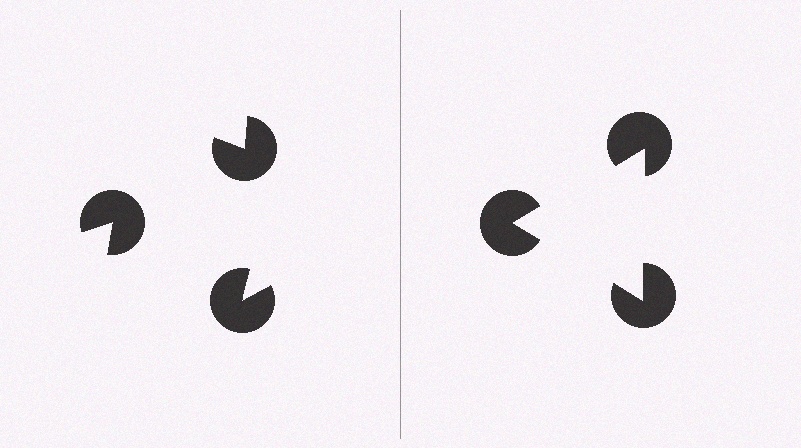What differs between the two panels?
The pac-man discs are positioned identically on both sides; only the wedge orientations differ. On the right they align to a triangle; on the left they are misaligned.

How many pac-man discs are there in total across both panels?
6 — 3 on each side.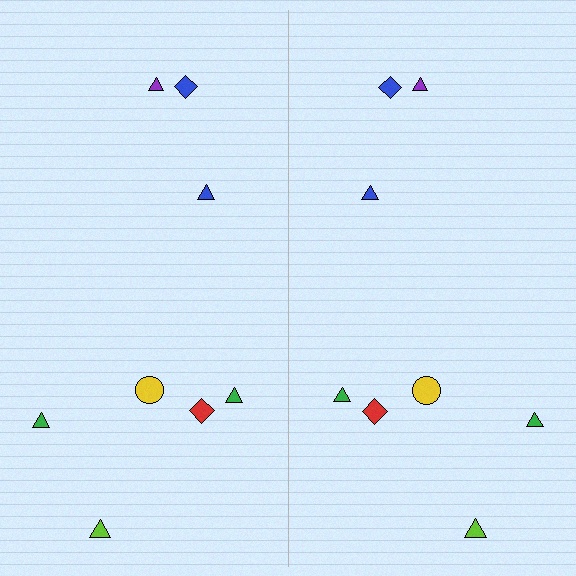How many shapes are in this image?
There are 16 shapes in this image.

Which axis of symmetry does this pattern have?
The pattern has a vertical axis of symmetry running through the center of the image.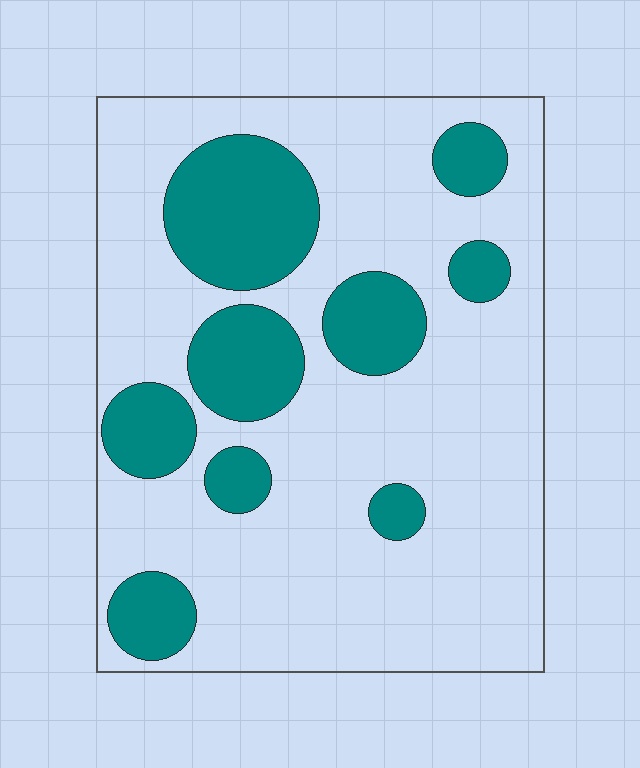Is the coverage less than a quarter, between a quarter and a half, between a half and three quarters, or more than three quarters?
Between a quarter and a half.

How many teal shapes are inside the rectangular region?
9.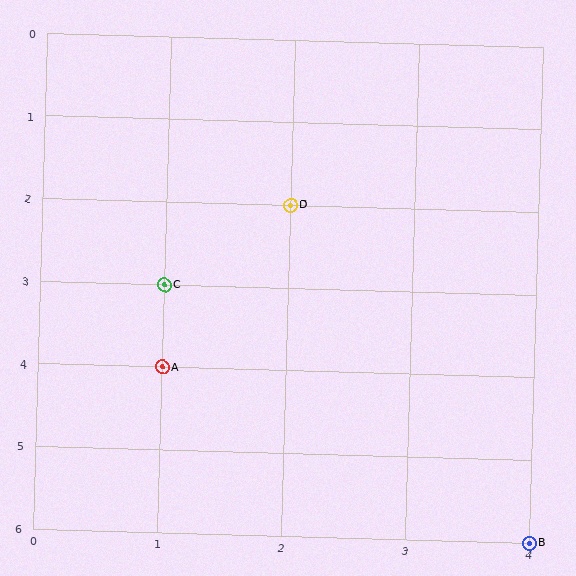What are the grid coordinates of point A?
Point A is at grid coordinates (1, 4).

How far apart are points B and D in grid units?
Points B and D are 2 columns and 4 rows apart (about 4.5 grid units diagonally).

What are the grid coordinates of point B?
Point B is at grid coordinates (4, 6).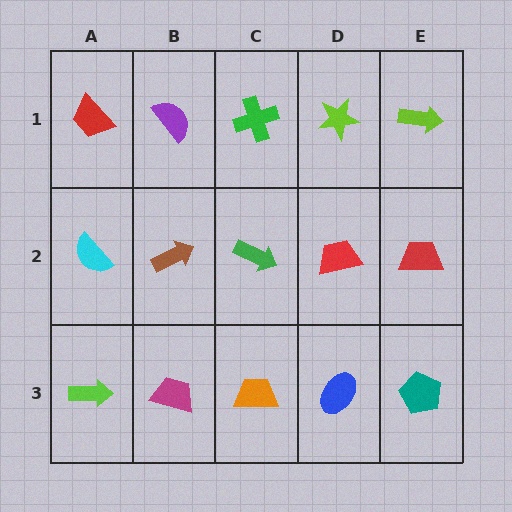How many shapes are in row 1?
5 shapes.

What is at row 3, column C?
An orange trapezoid.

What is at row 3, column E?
A teal pentagon.